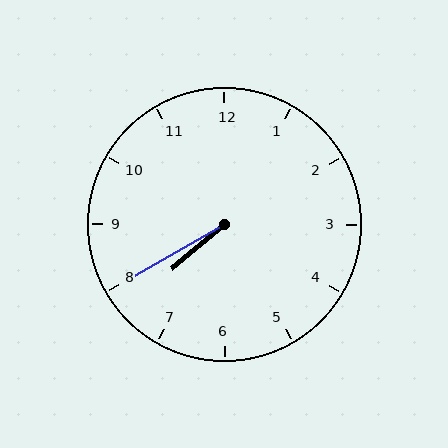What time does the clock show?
7:40.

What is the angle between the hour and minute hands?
Approximately 10 degrees.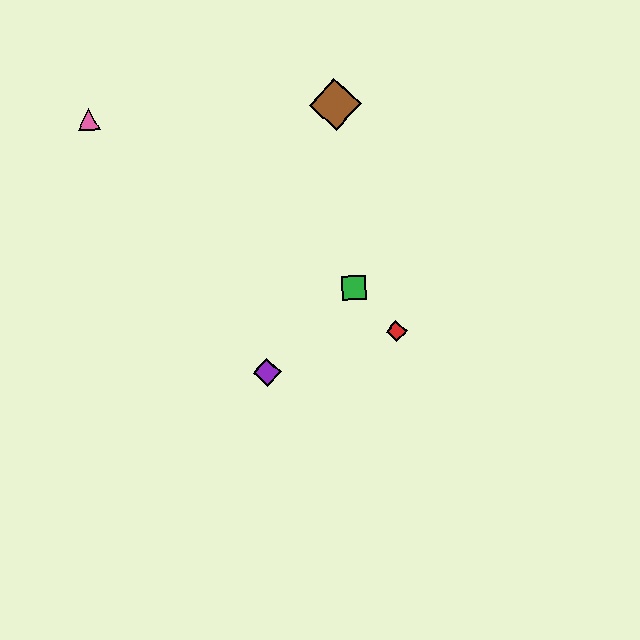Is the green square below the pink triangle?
Yes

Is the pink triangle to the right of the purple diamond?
No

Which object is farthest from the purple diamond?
The pink triangle is farthest from the purple diamond.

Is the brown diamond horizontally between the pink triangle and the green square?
Yes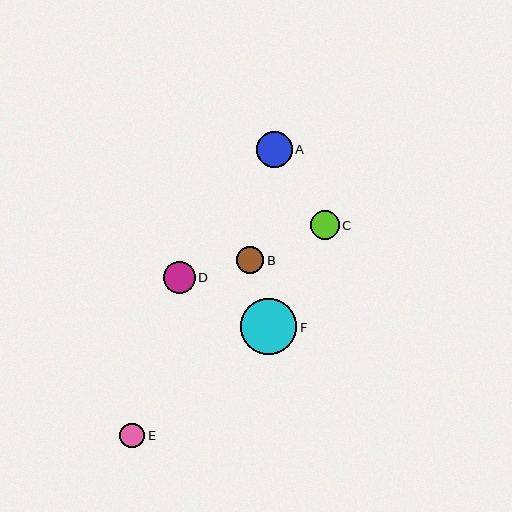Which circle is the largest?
Circle F is the largest with a size of approximately 56 pixels.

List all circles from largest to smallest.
From largest to smallest: F, A, D, C, B, E.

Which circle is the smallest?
Circle E is the smallest with a size of approximately 25 pixels.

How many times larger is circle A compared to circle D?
Circle A is approximately 1.1 times the size of circle D.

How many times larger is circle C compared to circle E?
Circle C is approximately 1.2 times the size of circle E.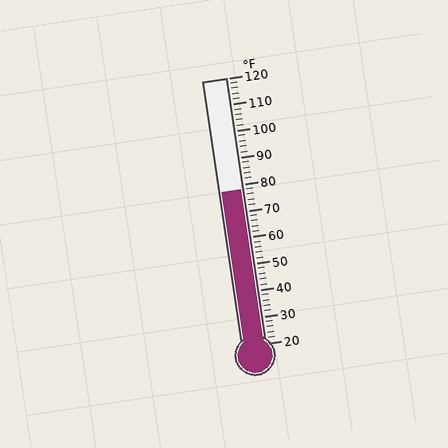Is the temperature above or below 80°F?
The temperature is below 80°F.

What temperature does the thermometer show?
The thermometer shows approximately 78°F.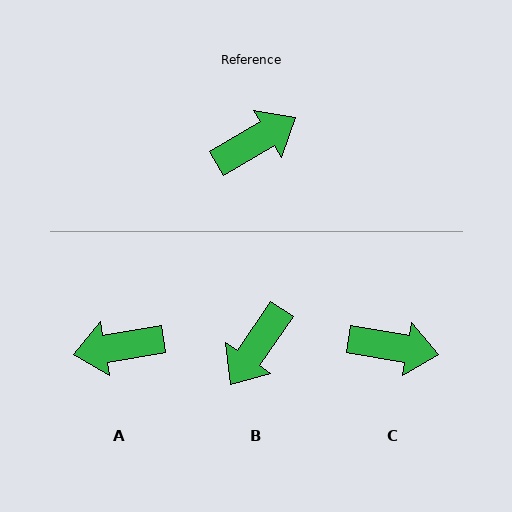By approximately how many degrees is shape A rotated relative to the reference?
Approximately 159 degrees counter-clockwise.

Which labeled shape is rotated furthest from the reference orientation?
A, about 159 degrees away.